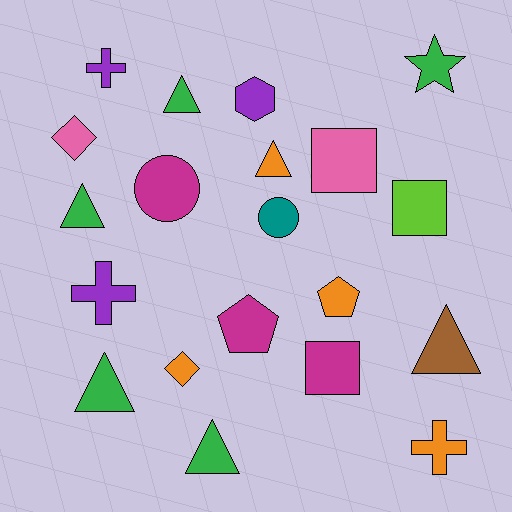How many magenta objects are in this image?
There are 3 magenta objects.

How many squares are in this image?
There are 3 squares.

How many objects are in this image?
There are 20 objects.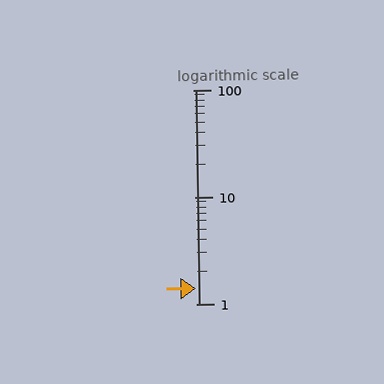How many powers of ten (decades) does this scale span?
The scale spans 2 decades, from 1 to 100.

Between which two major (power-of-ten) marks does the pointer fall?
The pointer is between 1 and 10.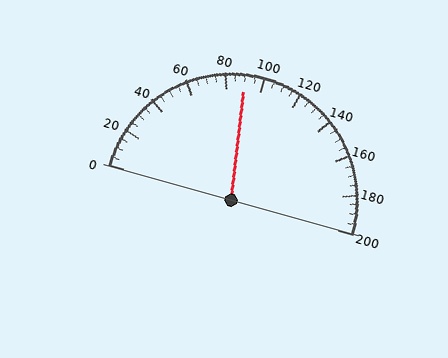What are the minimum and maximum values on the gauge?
The gauge ranges from 0 to 200.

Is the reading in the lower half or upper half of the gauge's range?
The reading is in the lower half of the range (0 to 200).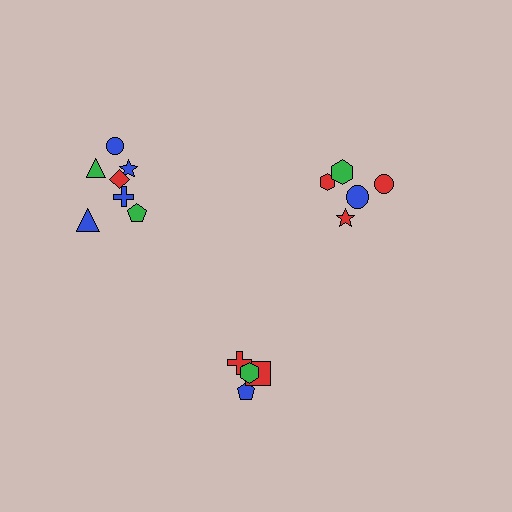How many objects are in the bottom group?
There are 4 objects.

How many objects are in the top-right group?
There are 5 objects.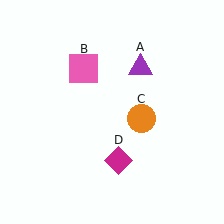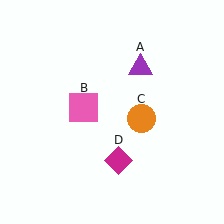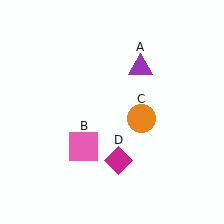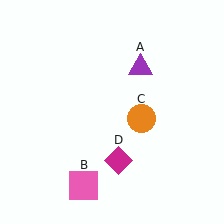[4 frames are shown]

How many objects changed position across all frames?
1 object changed position: pink square (object B).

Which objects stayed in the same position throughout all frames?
Purple triangle (object A) and orange circle (object C) and magenta diamond (object D) remained stationary.